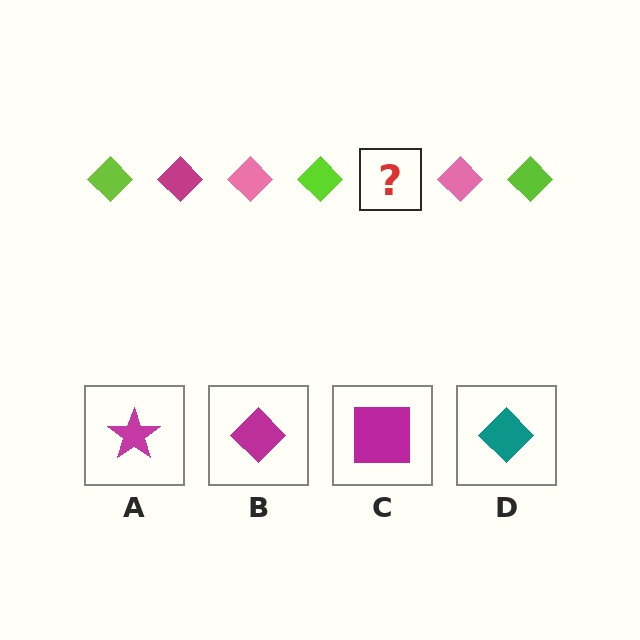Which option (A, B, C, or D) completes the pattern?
B.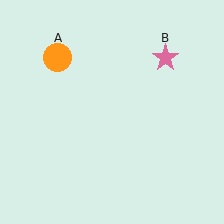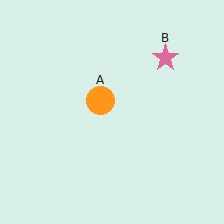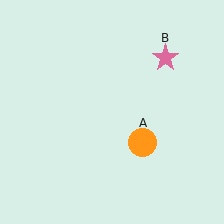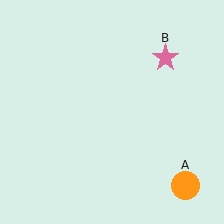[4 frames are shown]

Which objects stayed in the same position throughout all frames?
Pink star (object B) remained stationary.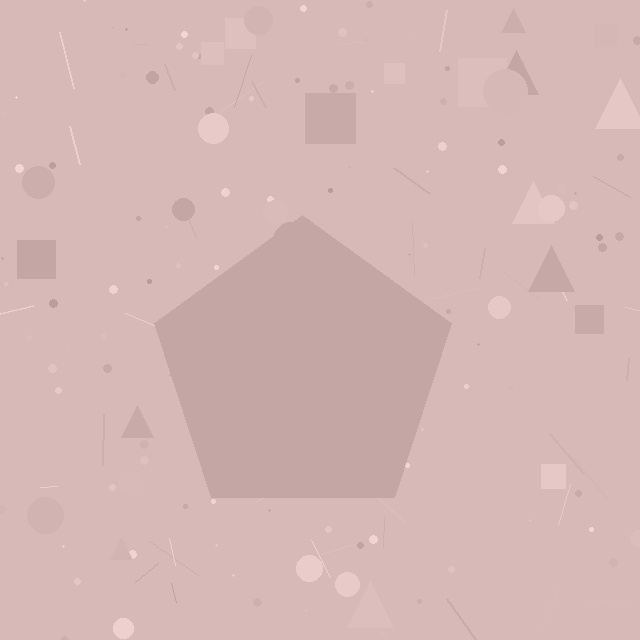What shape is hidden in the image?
A pentagon is hidden in the image.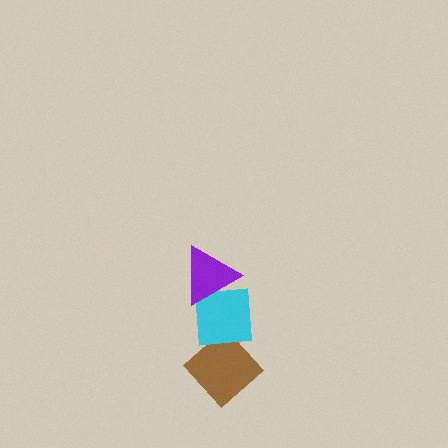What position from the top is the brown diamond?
The brown diamond is 3rd from the top.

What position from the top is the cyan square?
The cyan square is 2nd from the top.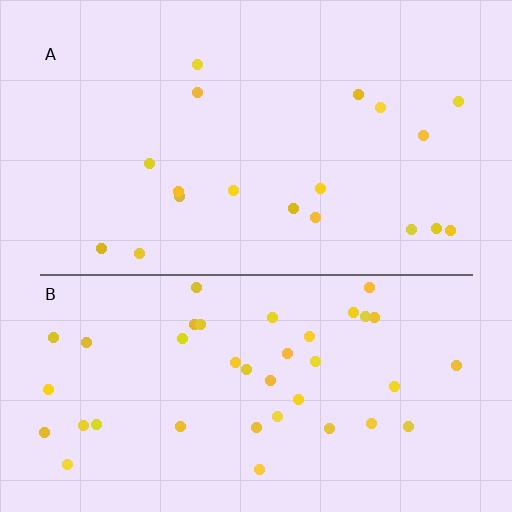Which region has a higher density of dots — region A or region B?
B (the bottom).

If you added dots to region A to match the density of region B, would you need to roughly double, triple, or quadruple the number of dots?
Approximately double.